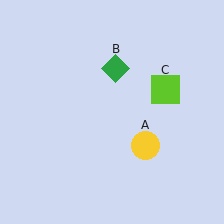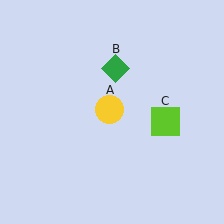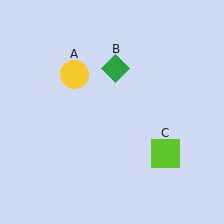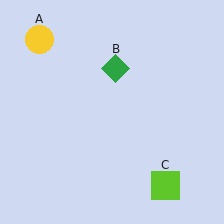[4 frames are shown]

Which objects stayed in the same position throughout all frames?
Green diamond (object B) remained stationary.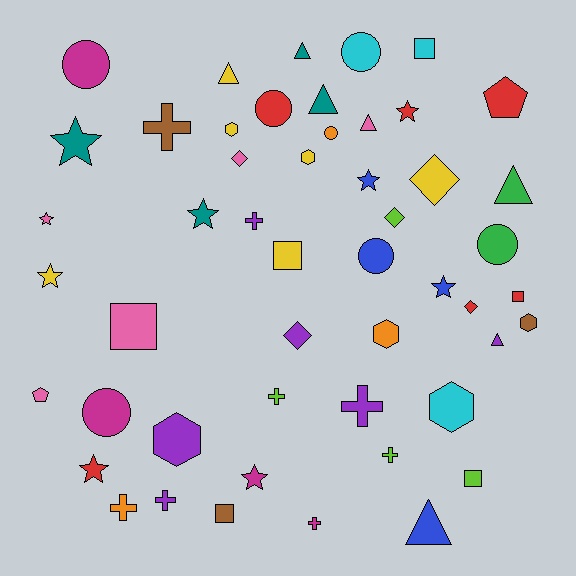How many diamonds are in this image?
There are 5 diamonds.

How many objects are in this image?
There are 50 objects.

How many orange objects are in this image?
There are 3 orange objects.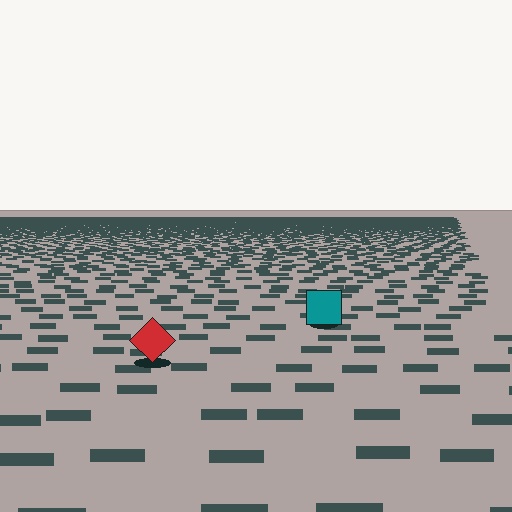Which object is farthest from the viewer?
The teal square is farthest from the viewer. It appears smaller and the ground texture around it is denser.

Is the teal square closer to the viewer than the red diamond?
No. The red diamond is closer — you can tell from the texture gradient: the ground texture is coarser near it.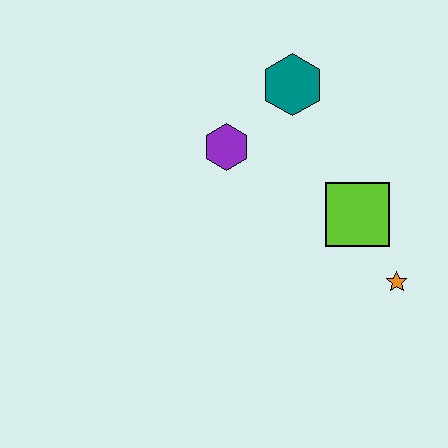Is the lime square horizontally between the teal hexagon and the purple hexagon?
No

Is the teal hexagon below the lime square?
No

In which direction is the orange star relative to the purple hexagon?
The orange star is to the right of the purple hexagon.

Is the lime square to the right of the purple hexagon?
Yes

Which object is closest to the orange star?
The lime square is closest to the orange star.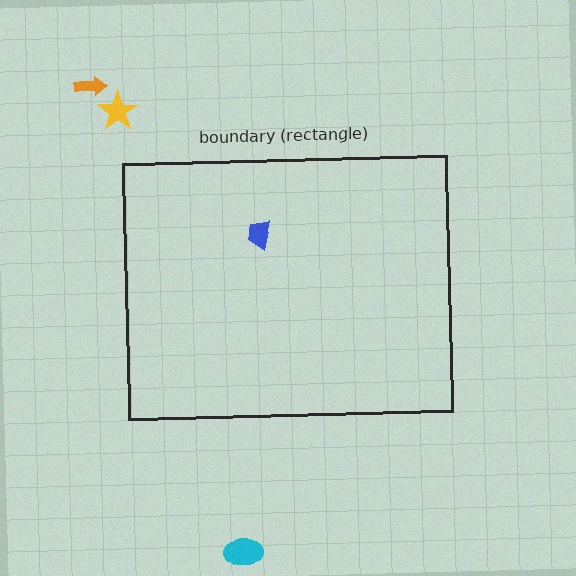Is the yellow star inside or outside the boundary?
Outside.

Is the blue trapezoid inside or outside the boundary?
Inside.